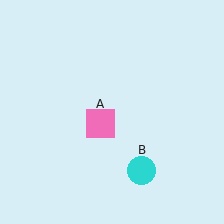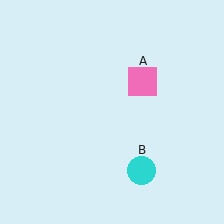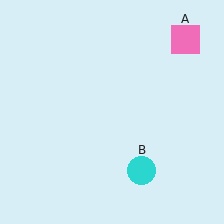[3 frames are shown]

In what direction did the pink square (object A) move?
The pink square (object A) moved up and to the right.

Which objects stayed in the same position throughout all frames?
Cyan circle (object B) remained stationary.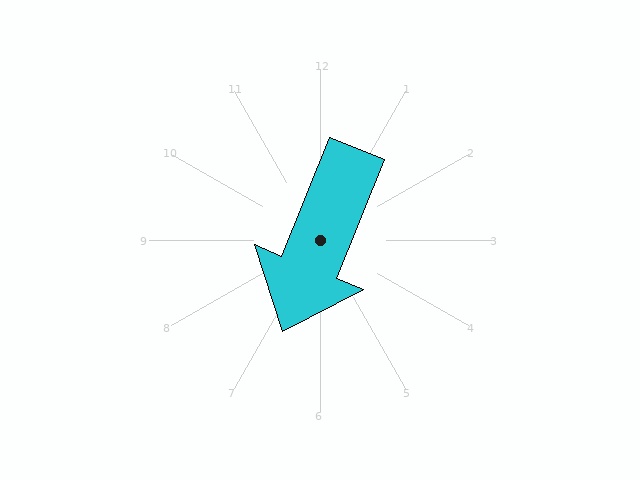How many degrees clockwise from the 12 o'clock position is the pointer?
Approximately 202 degrees.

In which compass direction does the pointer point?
South.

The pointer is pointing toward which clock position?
Roughly 7 o'clock.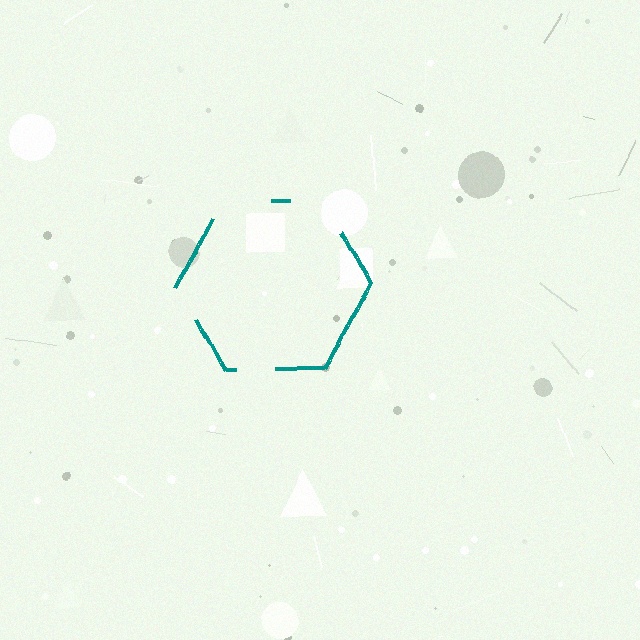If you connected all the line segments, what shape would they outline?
They would outline a hexagon.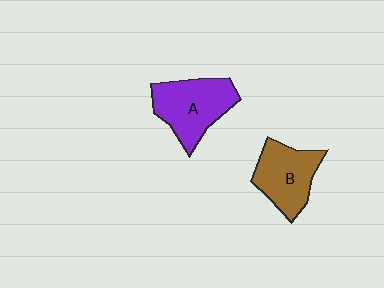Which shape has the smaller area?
Shape B (brown).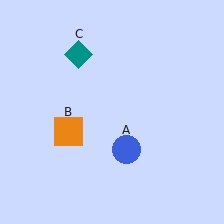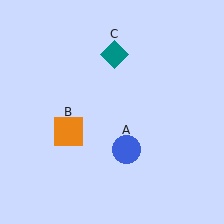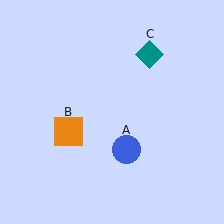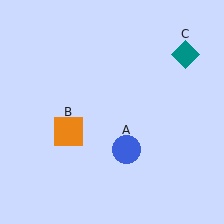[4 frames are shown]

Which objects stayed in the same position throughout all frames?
Blue circle (object A) and orange square (object B) remained stationary.